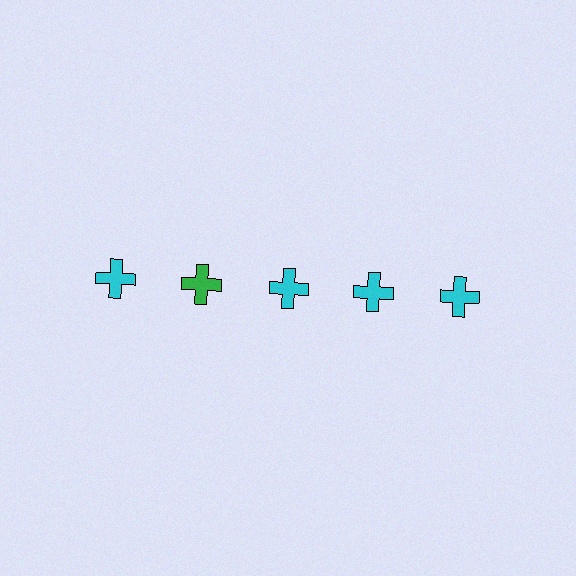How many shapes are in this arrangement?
There are 5 shapes arranged in a grid pattern.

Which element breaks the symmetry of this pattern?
The green cross in the top row, second from left column breaks the symmetry. All other shapes are cyan crosses.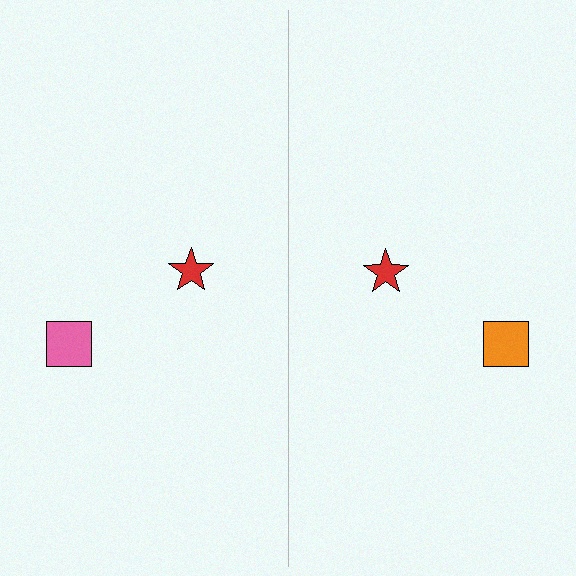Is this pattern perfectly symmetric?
No, the pattern is not perfectly symmetric. The orange square on the right side breaks the symmetry — its mirror counterpart is pink.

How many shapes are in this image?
There are 4 shapes in this image.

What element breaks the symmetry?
The orange square on the right side breaks the symmetry — its mirror counterpart is pink.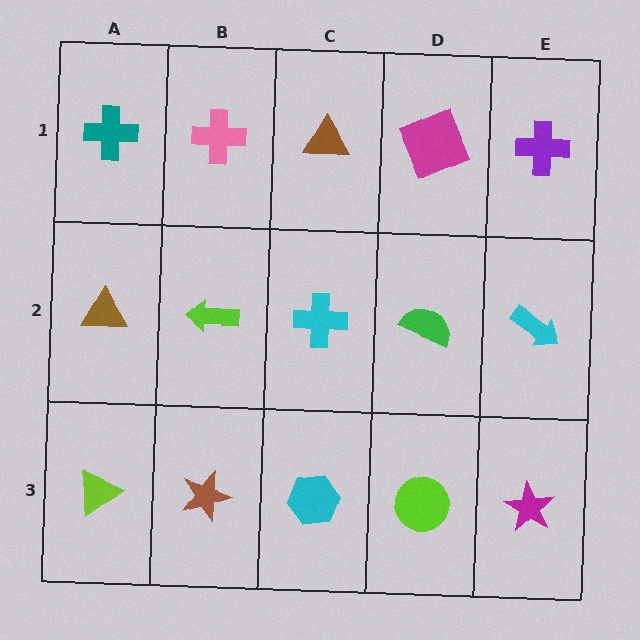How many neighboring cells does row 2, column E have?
3.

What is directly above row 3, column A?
A brown triangle.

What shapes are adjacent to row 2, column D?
A magenta square (row 1, column D), a lime circle (row 3, column D), a cyan cross (row 2, column C), a cyan arrow (row 2, column E).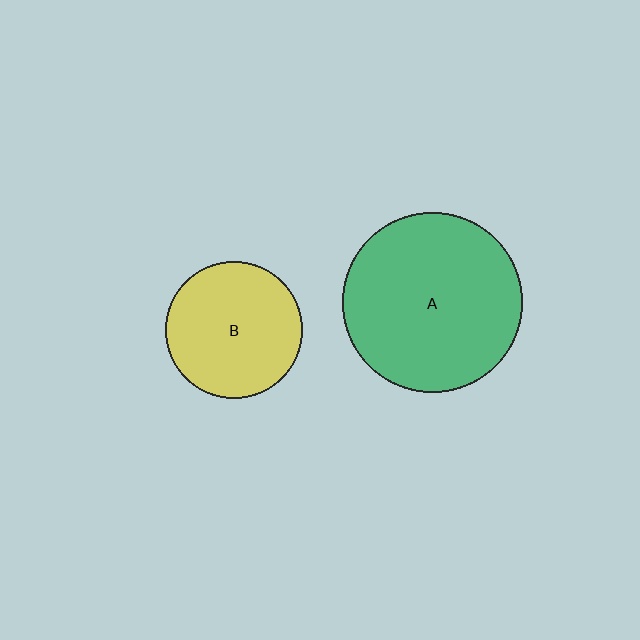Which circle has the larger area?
Circle A (green).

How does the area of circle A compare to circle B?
Approximately 1.7 times.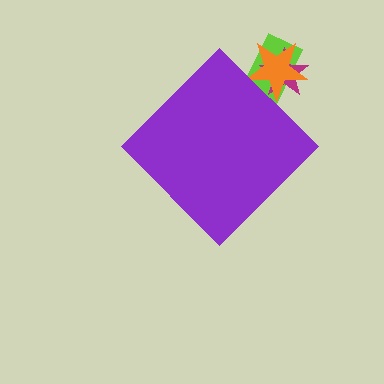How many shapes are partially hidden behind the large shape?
3 shapes are partially hidden.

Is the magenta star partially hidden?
Yes, the magenta star is partially hidden behind the purple diamond.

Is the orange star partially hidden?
Yes, the orange star is partially hidden behind the purple diamond.